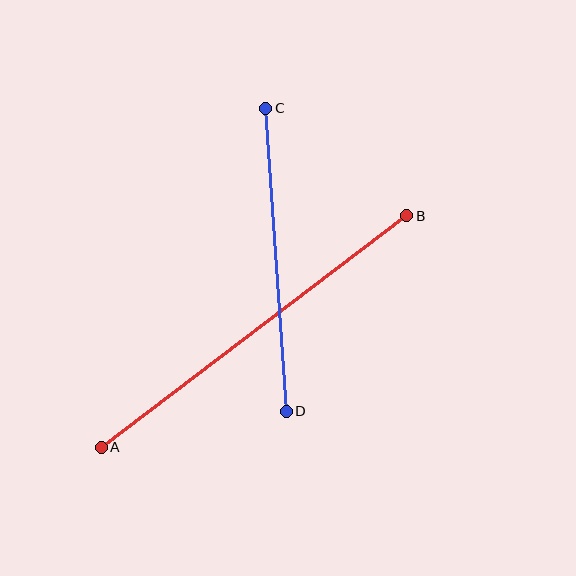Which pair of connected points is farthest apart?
Points A and B are farthest apart.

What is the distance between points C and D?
The distance is approximately 304 pixels.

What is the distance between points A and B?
The distance is approximately 383 pixels.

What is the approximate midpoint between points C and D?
The midpoint is at approximately (276, 260) pixels.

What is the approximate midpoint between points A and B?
The midpoint is at approximately (254, 332) pixels.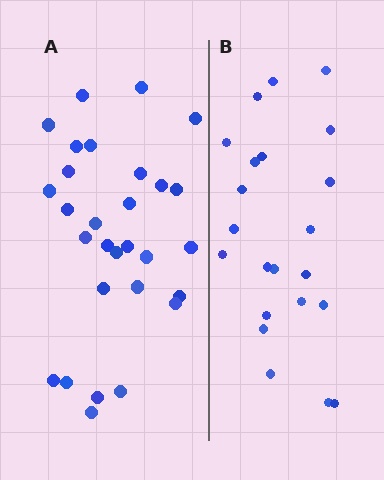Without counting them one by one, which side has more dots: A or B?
Region A (the left region) has more dots.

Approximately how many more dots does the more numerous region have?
Region A has roughly 8 or so more dots than region B.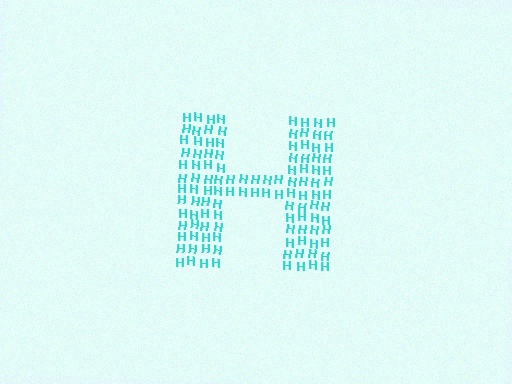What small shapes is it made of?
It is made of small letter H's.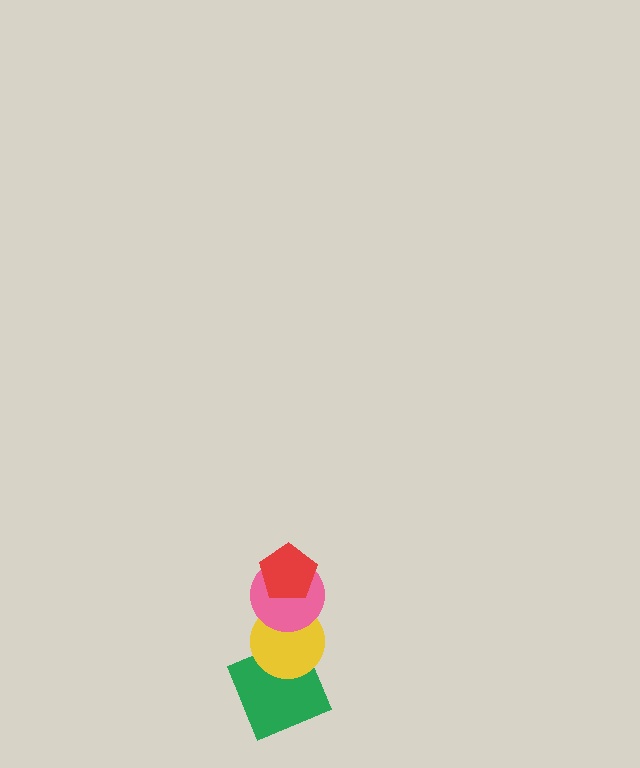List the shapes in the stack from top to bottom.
From top to bottom: the red pentagon, the pink circle, the yellow circle, the green square.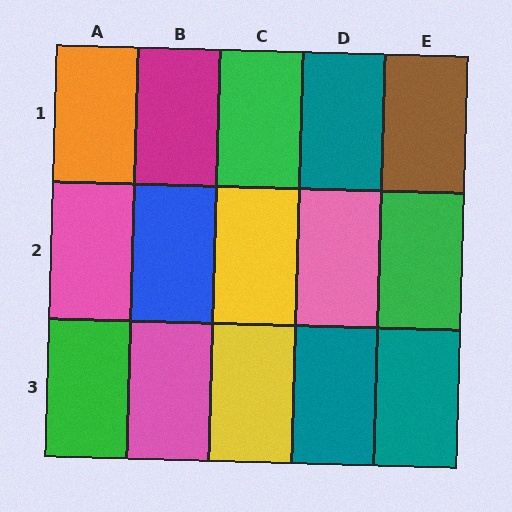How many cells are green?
3 cells are green.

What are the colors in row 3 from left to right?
Green, pink, yellow, teal, teal.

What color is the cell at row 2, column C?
Yellow.